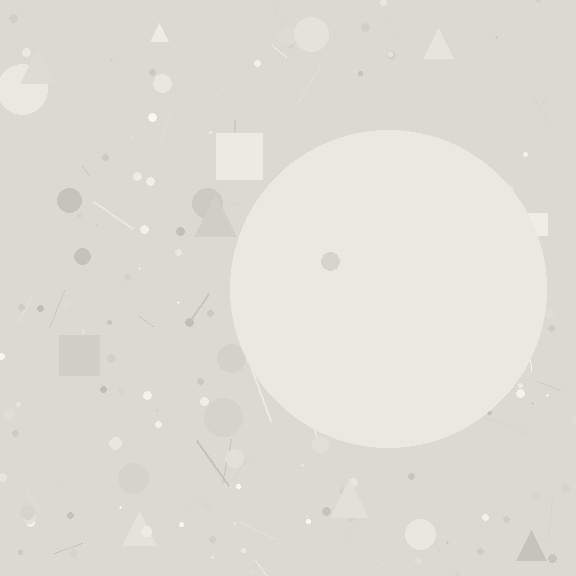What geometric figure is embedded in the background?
A circle is embedded in the background.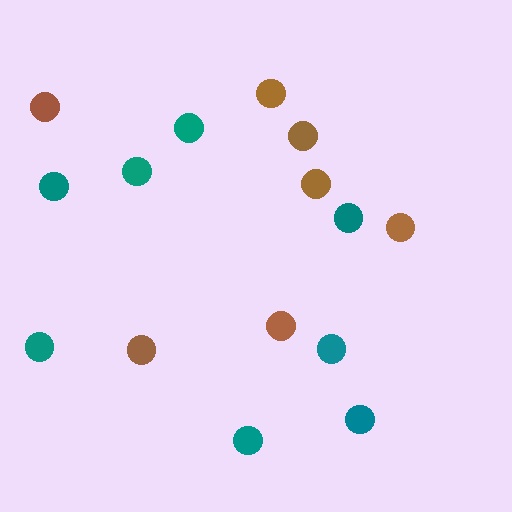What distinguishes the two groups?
There are 2 groups: one group of brown circles (7) and one group of teal circles (8).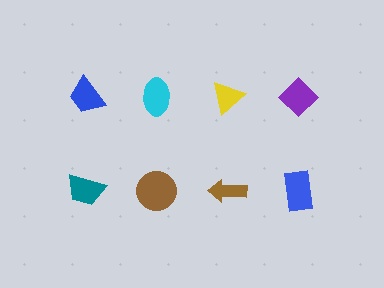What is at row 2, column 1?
A teal trapezoid.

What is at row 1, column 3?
A yellow triangle.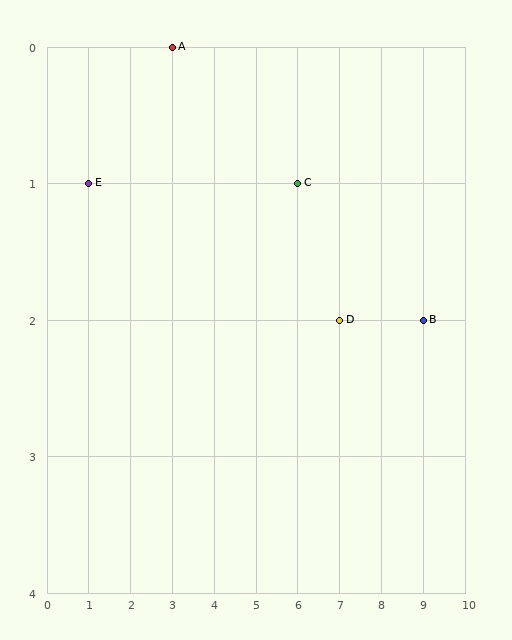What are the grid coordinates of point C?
Point C is at grid coordinates (6, 1).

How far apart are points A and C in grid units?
Points A and C are 3 columns and 1 row apart (about 3.2 grid units diagonally).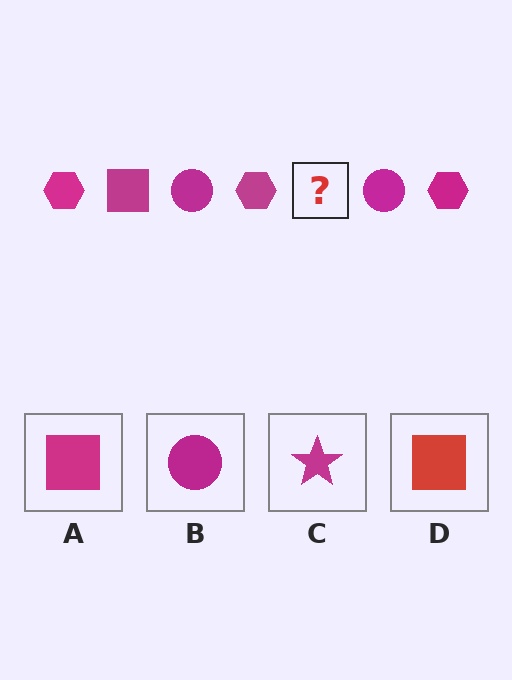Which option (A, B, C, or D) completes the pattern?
A.